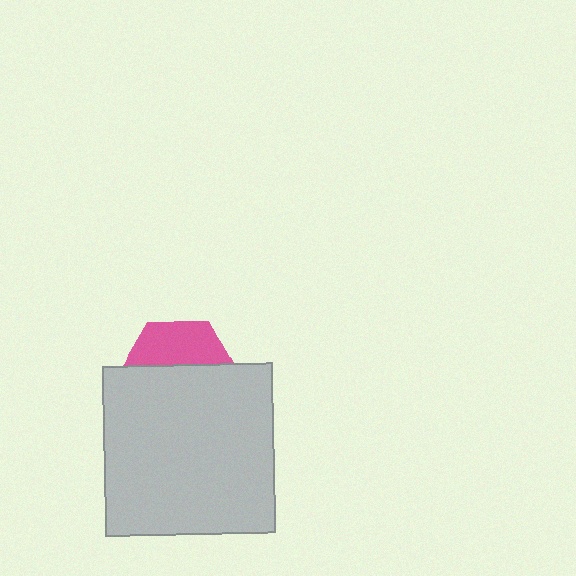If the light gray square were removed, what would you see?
You would see the complete pink hexagon.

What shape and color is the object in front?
The object in front is a light gray square.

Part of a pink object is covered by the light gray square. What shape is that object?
It is a hexagon.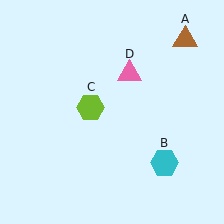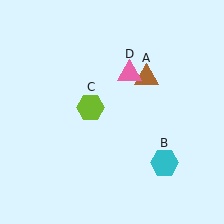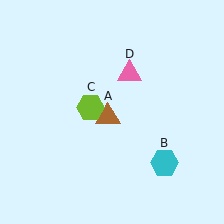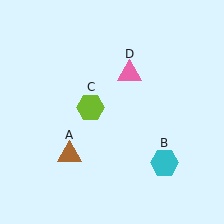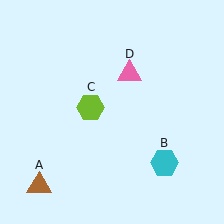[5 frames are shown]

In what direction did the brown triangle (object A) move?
The brown triangle (object A) moved down and to the left.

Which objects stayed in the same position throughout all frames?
Cyan hexagon (object B) and lime hexagon (object C) and pink triangle (object D) remained stationary.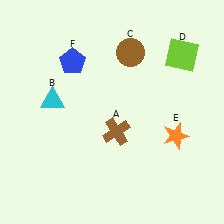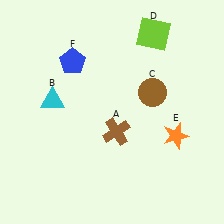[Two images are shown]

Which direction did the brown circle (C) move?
The brown circle (C) moved down.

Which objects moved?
The objects that moved are: the brown circle (C), the lime square (D).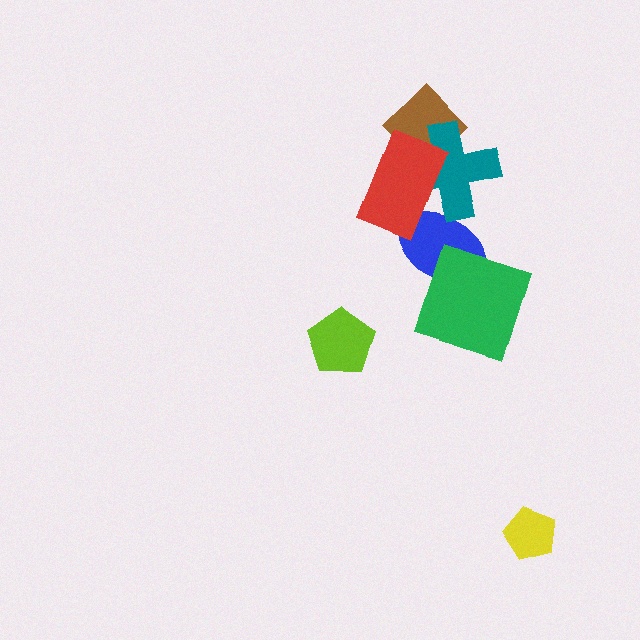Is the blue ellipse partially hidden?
Yes, it is partially covered by another shape.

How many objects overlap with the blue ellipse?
3 objects overlap with the blue ellipse.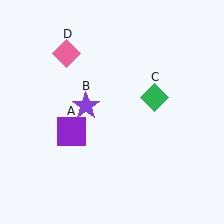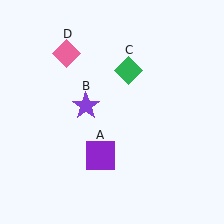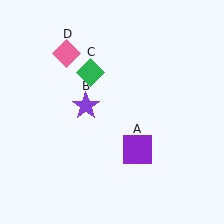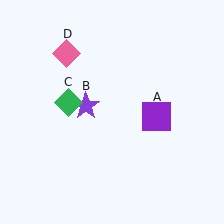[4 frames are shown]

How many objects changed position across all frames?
2 objects changed position: purple square (object A), green diamond (object C).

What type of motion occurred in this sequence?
The purple square (object A), green diamond (object C) rotated counterclockwise around the center of the scene.